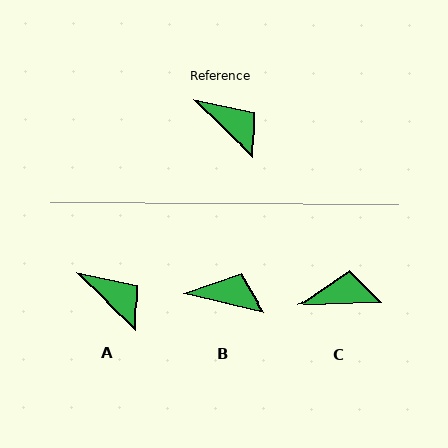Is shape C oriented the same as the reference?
No, it is off by about 46 degrees.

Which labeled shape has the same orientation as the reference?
A.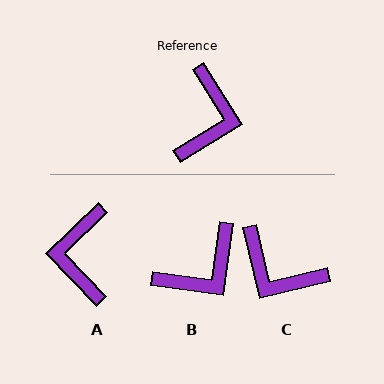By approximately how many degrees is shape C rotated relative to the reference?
Approximately 108 degrees clockwise.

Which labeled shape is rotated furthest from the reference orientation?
A, about 168 degrees away.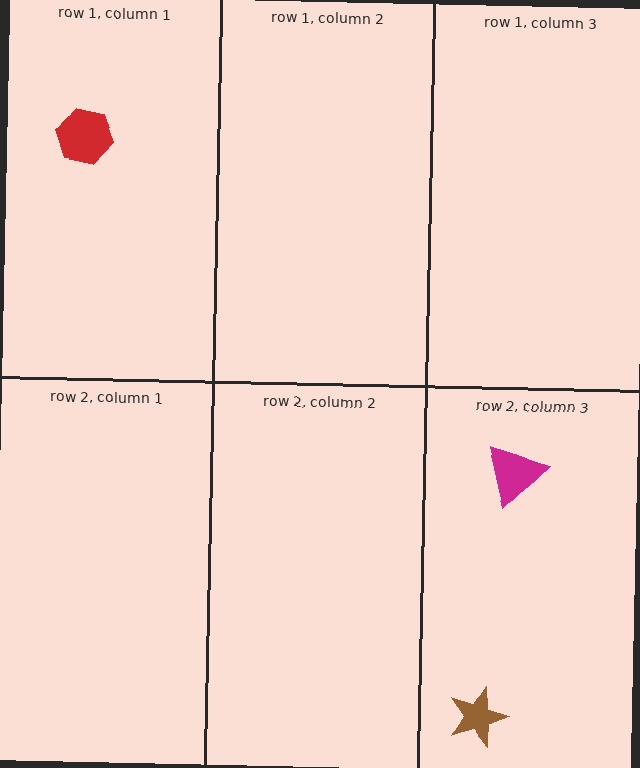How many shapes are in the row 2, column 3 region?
2.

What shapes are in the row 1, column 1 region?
The red hexagon.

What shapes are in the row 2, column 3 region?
The brown star, the magenta triangle.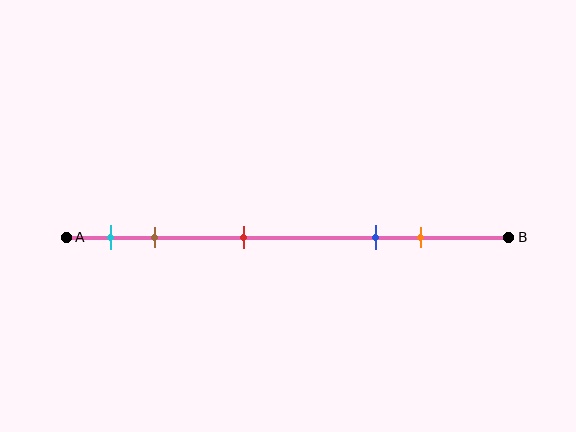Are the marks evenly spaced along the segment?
No, the marks are not evenly spaced.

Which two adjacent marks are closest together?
The cyan and brown marks are the closest adjacent pair.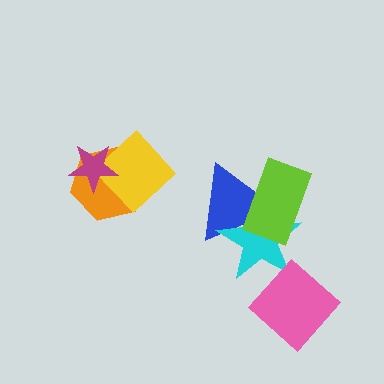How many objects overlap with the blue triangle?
2 objects overlap with the blue triangle.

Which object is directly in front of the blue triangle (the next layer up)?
The cyan star is directly in front of the blue triangle.